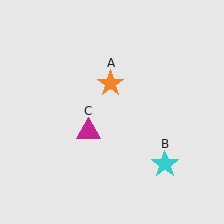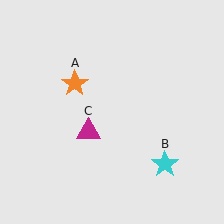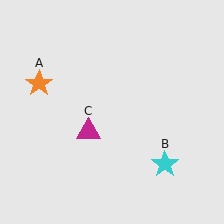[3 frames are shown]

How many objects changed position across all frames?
1 object changed position: orange star (object A).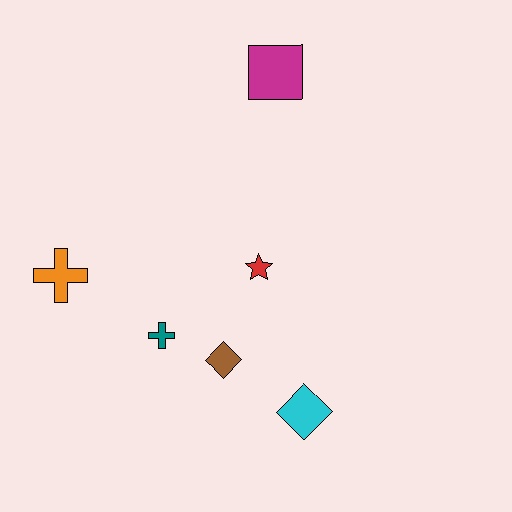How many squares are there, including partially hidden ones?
There is 1 square.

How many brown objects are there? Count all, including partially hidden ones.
There is 1 brown object.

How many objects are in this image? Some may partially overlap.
There are 6 objects.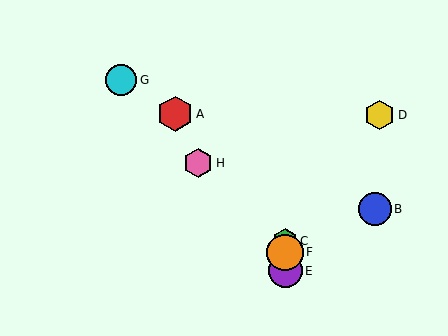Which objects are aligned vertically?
Objects C, E, F are aligned vertically.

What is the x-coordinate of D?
Object D is at x≈380.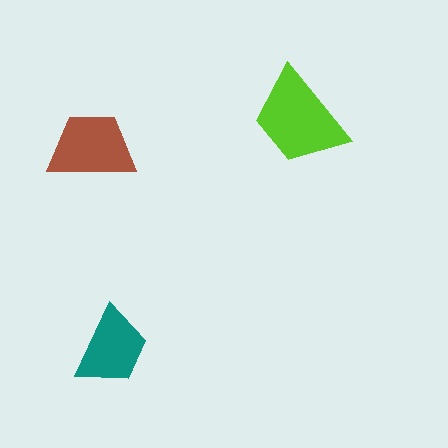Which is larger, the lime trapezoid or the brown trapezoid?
The lime one.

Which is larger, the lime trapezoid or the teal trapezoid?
The lime one.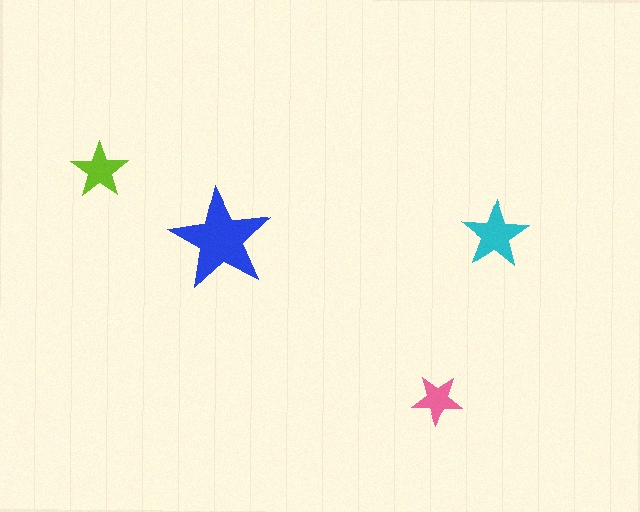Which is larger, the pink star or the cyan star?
The cyan one.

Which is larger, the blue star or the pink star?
The blue one.